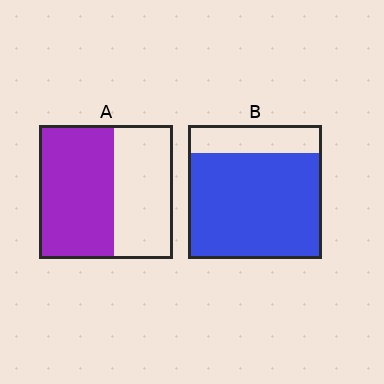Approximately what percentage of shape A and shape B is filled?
A is approximately 55% and B is approximately 80%.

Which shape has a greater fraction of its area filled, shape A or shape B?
Shape B.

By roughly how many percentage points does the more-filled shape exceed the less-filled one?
By roughly 25 percentage points (B over A).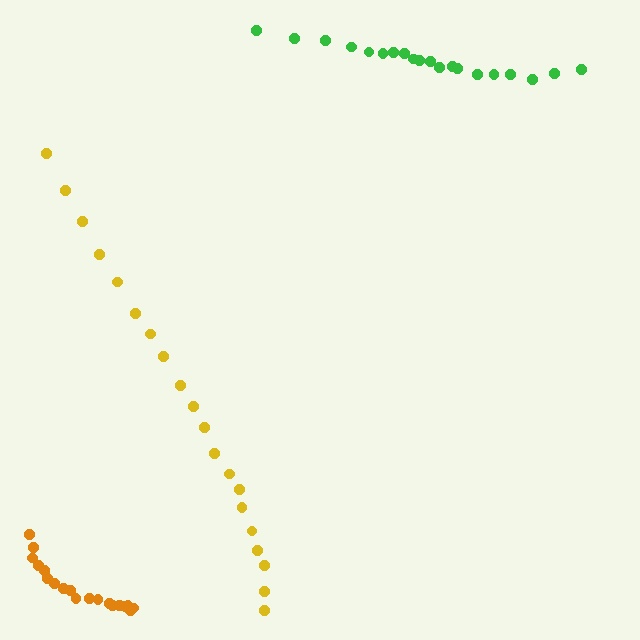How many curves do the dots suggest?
There are 3 distinct paths.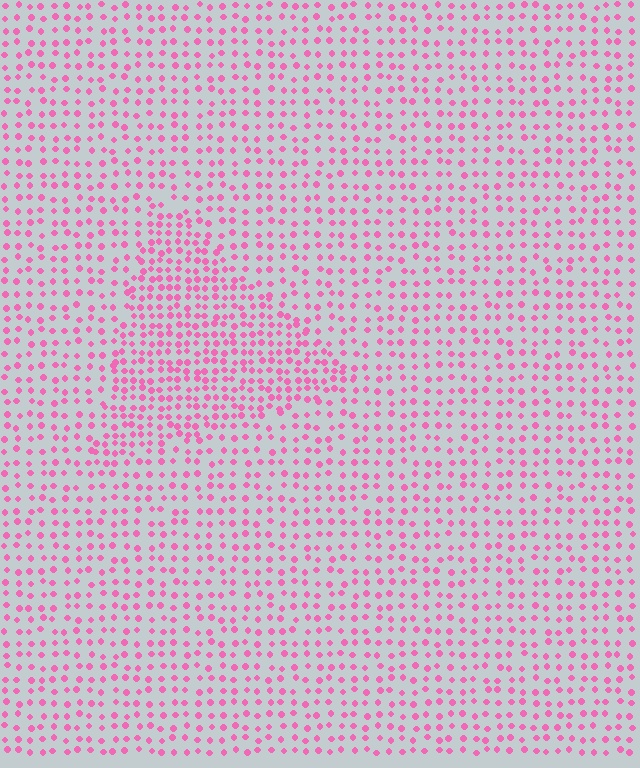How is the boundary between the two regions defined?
The boundary is defined by a change in element density (approximately 1.7x ratio). All elements are the same color, size, and shape.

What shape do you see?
I see a triangle.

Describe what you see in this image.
The image contains small pink elements arranged at two different densities. A triangle-shaped region is visible where the elements are more densely packed than the surrounding area.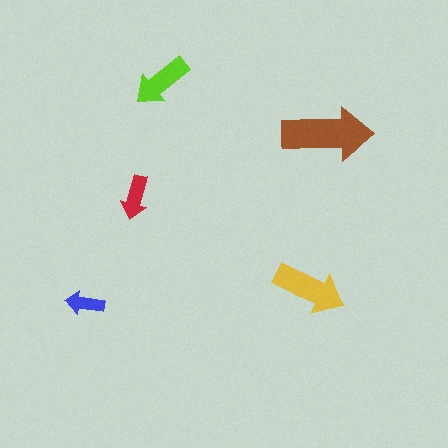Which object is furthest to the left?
The blue arrow is leftmost.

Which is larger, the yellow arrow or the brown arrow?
The brown one.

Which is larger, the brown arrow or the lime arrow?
The brown one.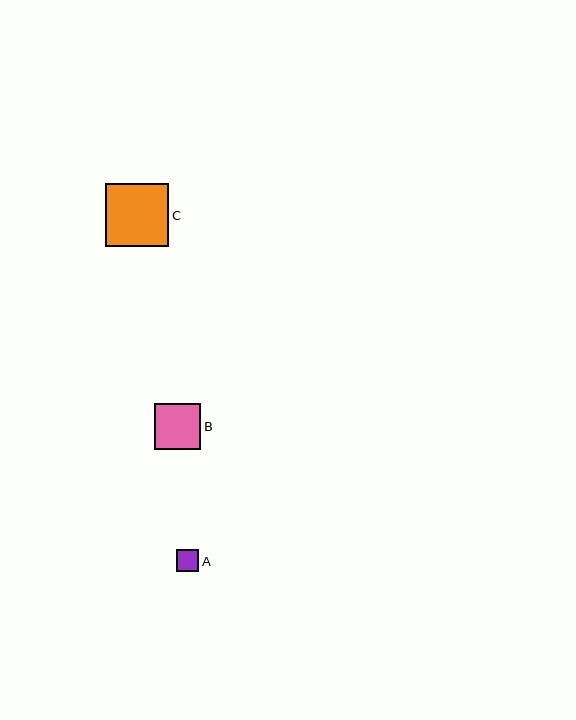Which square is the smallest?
Square A is the smallest with a size of approximately 22 pixels.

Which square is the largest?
Square C is the largest with a size of approximately 63 pixels.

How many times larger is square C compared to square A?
Square C is approximately 2.9 times the size of square A.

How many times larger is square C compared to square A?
Square C is approximately 2.9 times the size of square A.